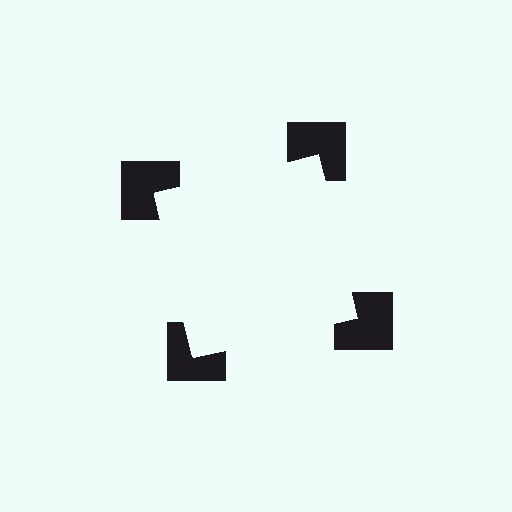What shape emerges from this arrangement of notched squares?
An illusory square — its edges are inferred from the aligned wedge cuts in the notched squares, not physically drawn.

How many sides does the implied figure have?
4 sides.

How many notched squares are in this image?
There are 4 — one at each vertex of the illusory square.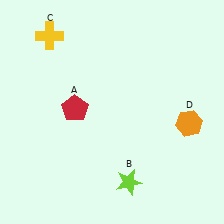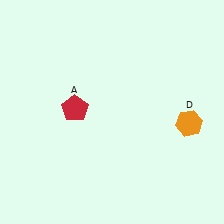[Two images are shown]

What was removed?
The yellow cross (C), the lime star (B) were removed in Image 2.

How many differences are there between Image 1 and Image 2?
There are 2 differences between the two images.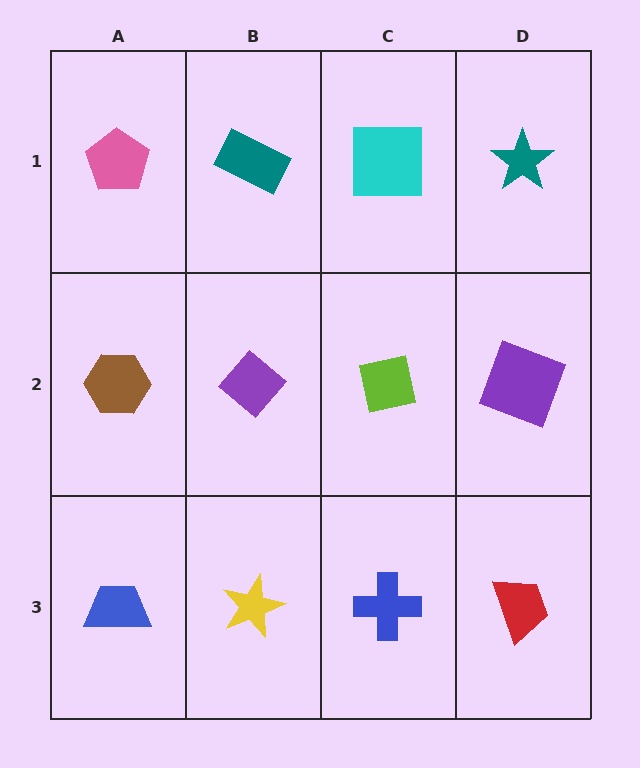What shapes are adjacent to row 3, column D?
A purple square (row 2, column D), a blue cross (row 3, column C).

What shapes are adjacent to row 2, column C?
A cyan square (row 1, column C), a blue cross (row 3, column C), a purple diamond (row 2, column B), a purple square (row 2, column D).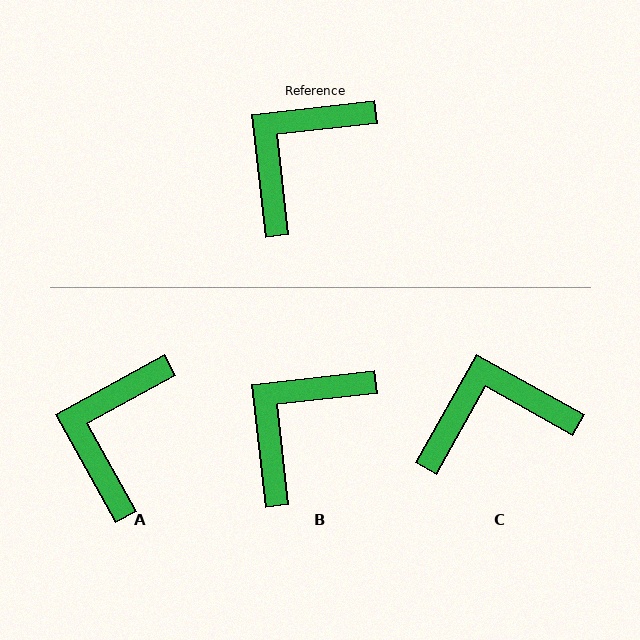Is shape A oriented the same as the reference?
No, it is off by about 22 degrees.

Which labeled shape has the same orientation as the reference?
B.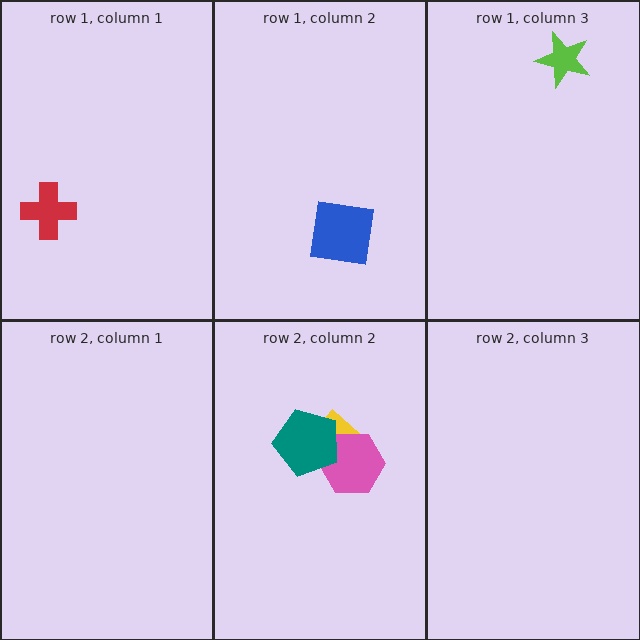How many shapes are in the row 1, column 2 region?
1.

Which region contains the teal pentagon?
The row 2, column 2 region.